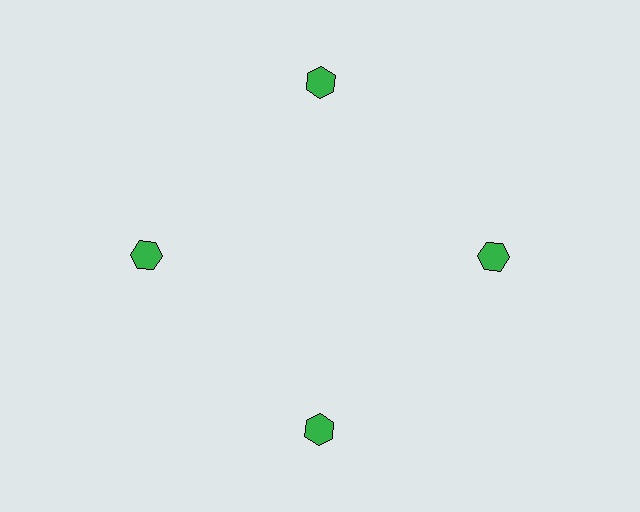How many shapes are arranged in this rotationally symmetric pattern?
There are 4 shapes, arranged in 4 groups of 1.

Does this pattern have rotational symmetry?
Yes, this pattern has 4-fold rotational symmetry. It looks the same after rotating 90 degrees around the center.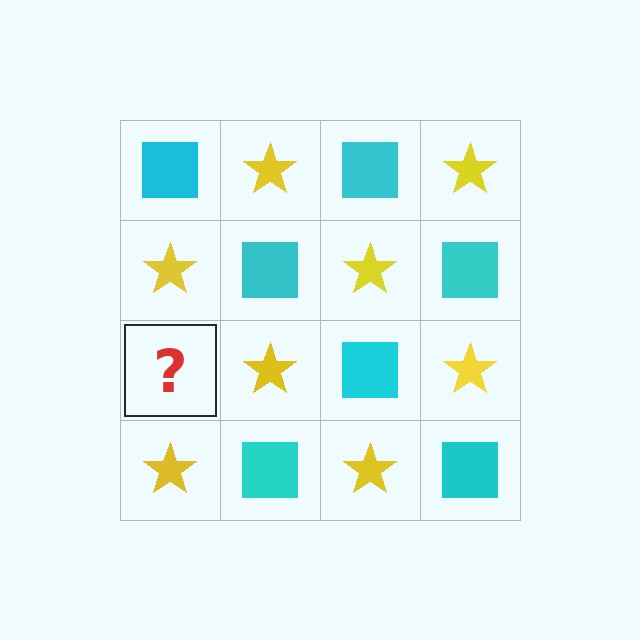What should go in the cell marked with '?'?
The missing cell should contain a cyan square.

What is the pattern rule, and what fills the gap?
The rule is that it alternates cyan square and yellow star in a checkerboard pattern. The gap should be filled with a cyan square.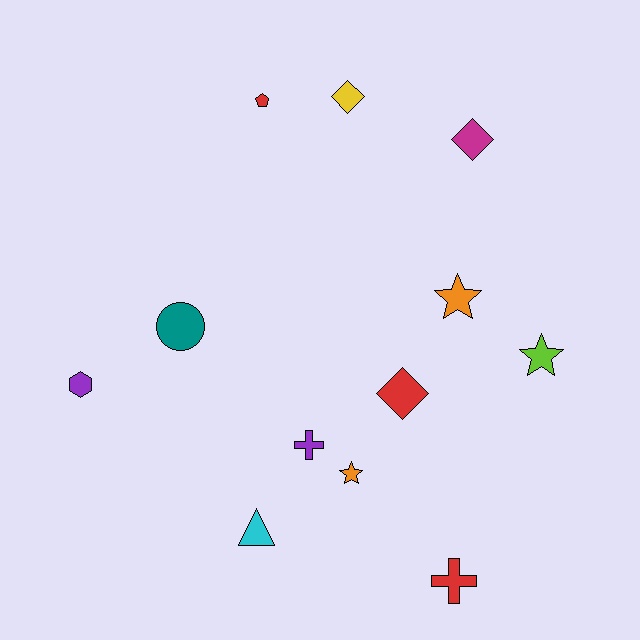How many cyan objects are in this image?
There is 1 cyan object.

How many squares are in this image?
There are no squares.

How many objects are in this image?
There are 12 objects.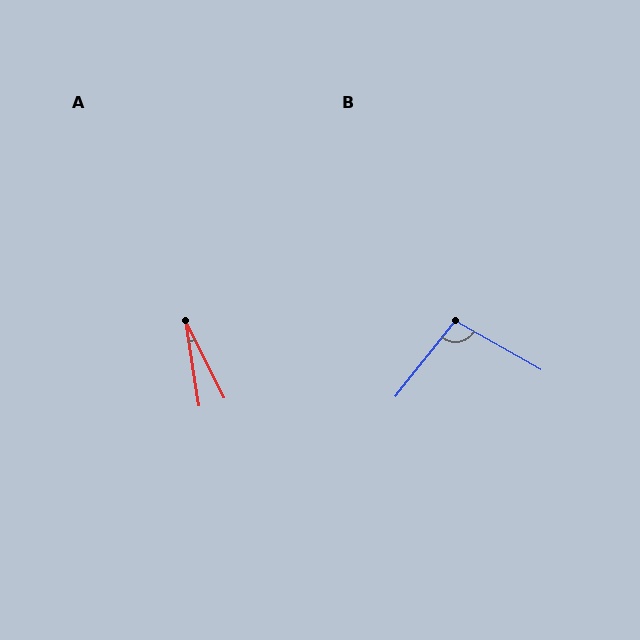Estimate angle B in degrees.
Approximately 99 degrees.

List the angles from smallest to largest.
A (18°), B (99°).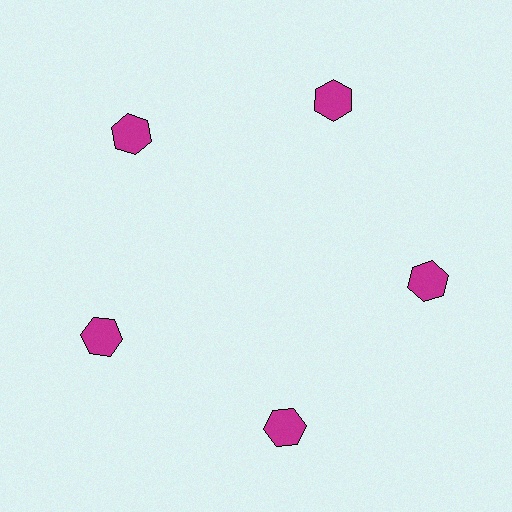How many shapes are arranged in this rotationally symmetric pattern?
There are 5 shapes, arranged in 5 groups of 1.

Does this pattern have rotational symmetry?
Yes, this pattern has 5-fold rotational symmetry. It looks the same after rotating 72 degrees around the center.